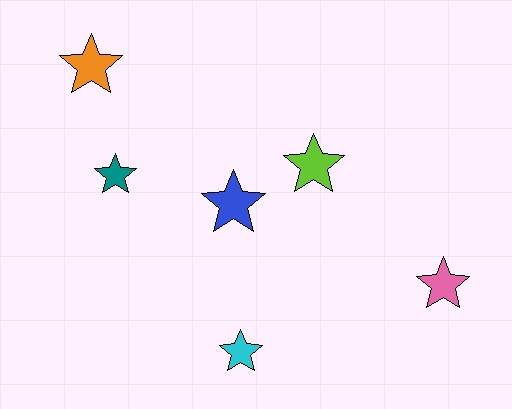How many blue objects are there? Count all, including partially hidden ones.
There is 1 blue object.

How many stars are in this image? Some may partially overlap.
There are 6 stars.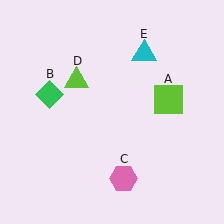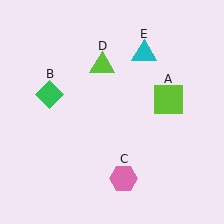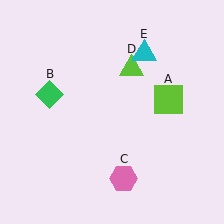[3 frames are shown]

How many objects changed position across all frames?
1 object changed position: lime triangle (object D).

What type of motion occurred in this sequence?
The lime triangle (object D) rotated clockwise around the center of the scene.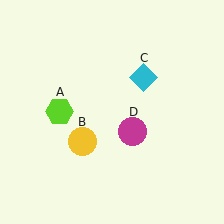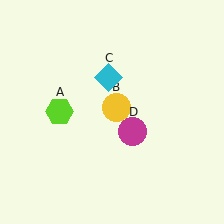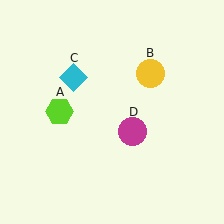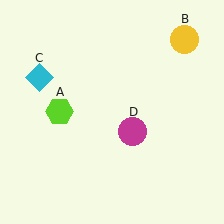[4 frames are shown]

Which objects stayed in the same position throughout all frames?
Lime hexagon (object A) and magenta circle (object D) remained stationary.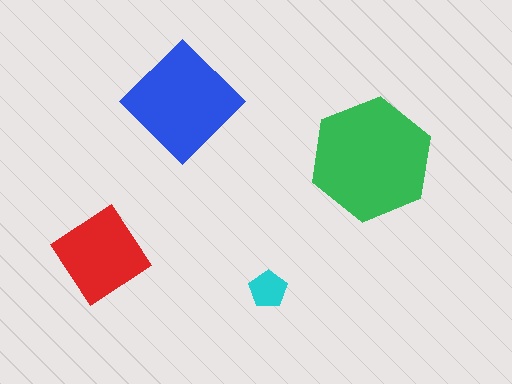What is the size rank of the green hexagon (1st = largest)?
1st.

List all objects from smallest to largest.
The cyan pentagon, the red diamond, the blue diamond, the green hexagon.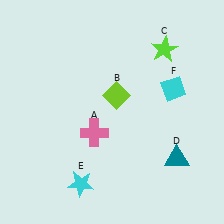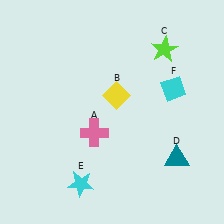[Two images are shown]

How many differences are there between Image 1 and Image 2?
There is 1 difference between the two images.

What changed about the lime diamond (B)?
In Image 1, B is lime. In Image 2, it changed to yellow.